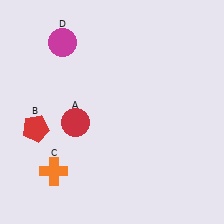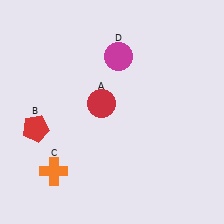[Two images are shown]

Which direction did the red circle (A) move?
The red circle (A) moved right.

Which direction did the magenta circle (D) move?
The magenta circle (D) moved right.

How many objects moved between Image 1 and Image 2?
2 objects moved between the two images.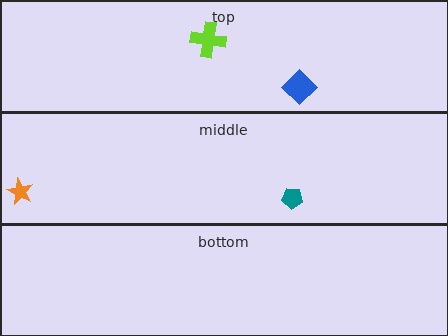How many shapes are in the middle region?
2.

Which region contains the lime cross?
The top region.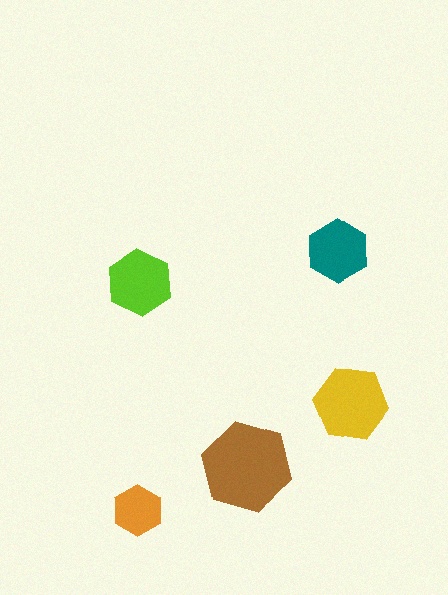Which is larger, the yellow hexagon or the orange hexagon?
The yellow one.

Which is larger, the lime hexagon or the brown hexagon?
The brown one.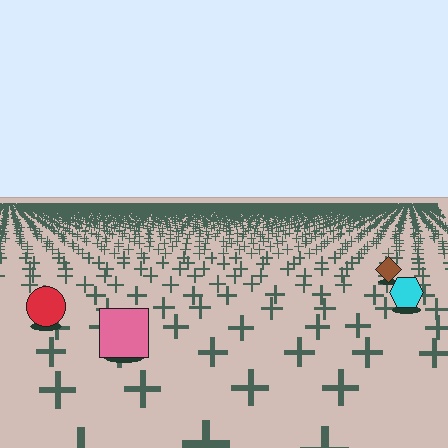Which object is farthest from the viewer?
The brown diamond is farthest from the viewer. It appears smaller and the ground texture around it is denser.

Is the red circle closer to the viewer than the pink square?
No. The pink square is closer — you can tell from the texture gradient: the ground texture is coarser near it.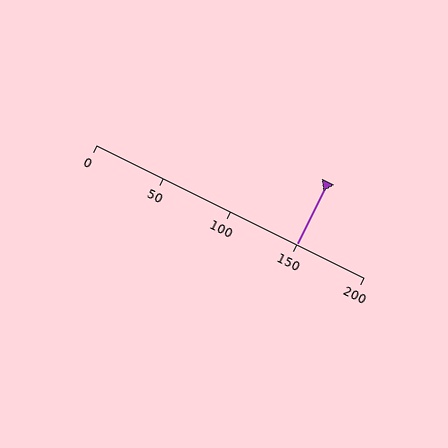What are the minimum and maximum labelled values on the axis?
The axis runs from 0 to 200.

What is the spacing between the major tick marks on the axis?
The major ticks are spaced 50 apart.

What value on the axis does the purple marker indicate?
The marker indicates approximately 150.